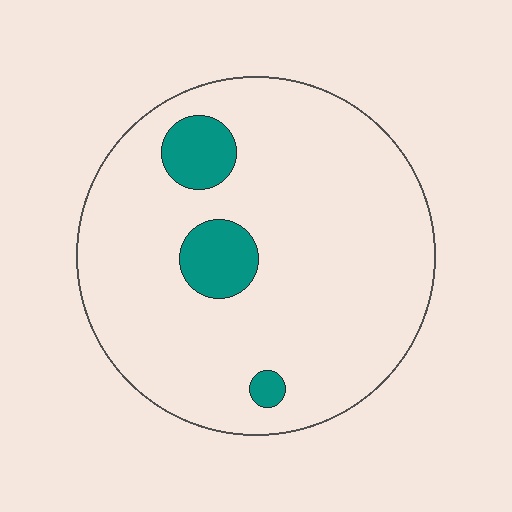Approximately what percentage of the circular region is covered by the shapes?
Approximately 10%.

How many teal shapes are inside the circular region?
3.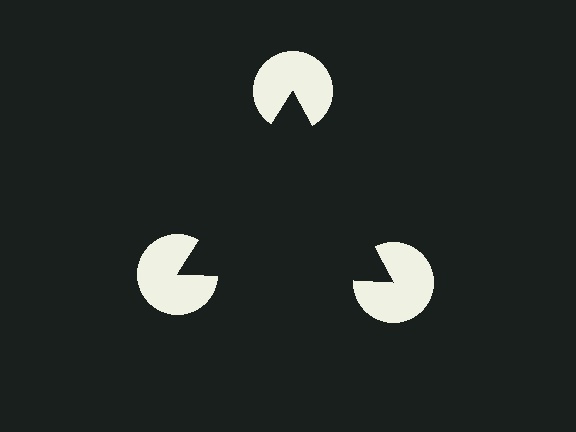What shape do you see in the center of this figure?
An illusory triangle — its edges are inferred from the aligned wedge cuts in the pac-man discs, not physically drawn.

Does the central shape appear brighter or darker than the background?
It typically appears slightly darker than the background, even though no actual brightness change is drawn.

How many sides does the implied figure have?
3 sides.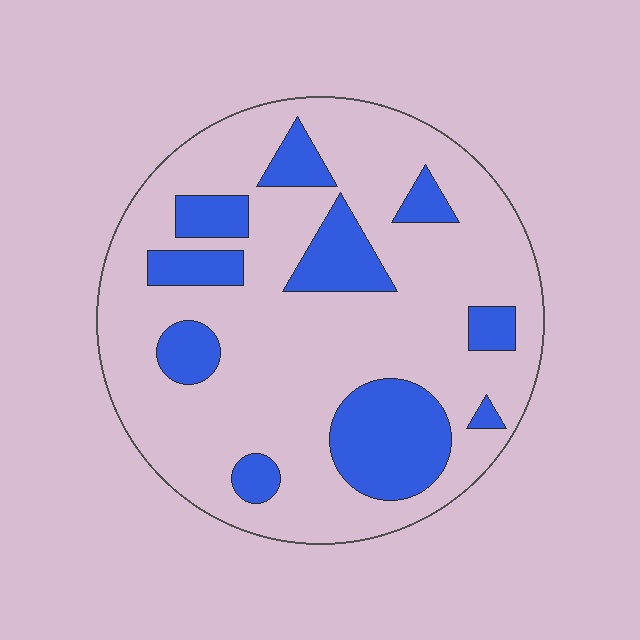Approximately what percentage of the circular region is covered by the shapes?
Approximately 25%.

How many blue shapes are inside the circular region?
10.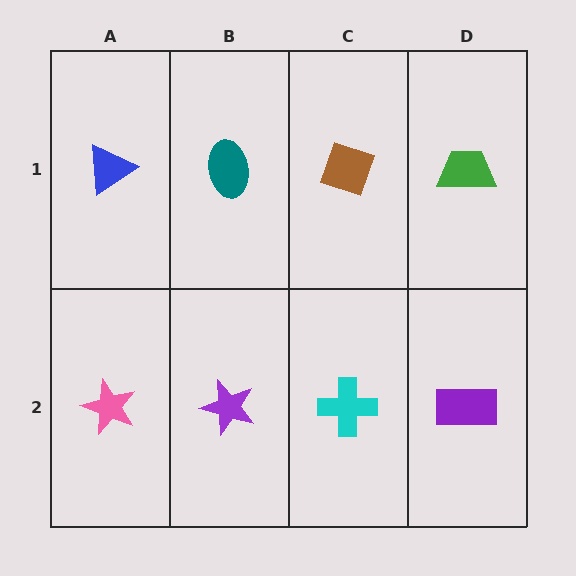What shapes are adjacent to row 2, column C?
A brown diamond (row 1, column C), a purple star (row 2, column B), a purple rectangle (row 2, column D).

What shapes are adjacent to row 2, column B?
A teal ellipse (row 1, column B), a pink star (row 2, column A), a cyan cross (row 2, column C).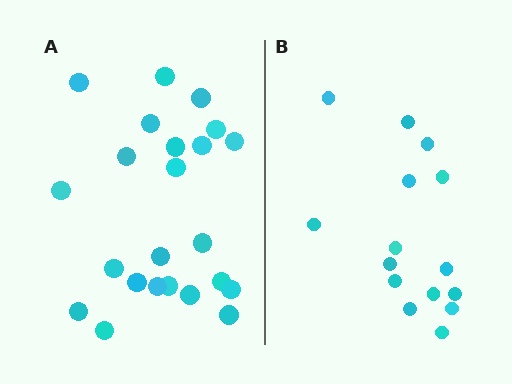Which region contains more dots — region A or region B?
Region A (the left region) has more dots.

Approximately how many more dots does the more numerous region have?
Region A has roughly 8 or so more dots than region B.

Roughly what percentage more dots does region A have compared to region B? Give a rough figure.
About 55% more.